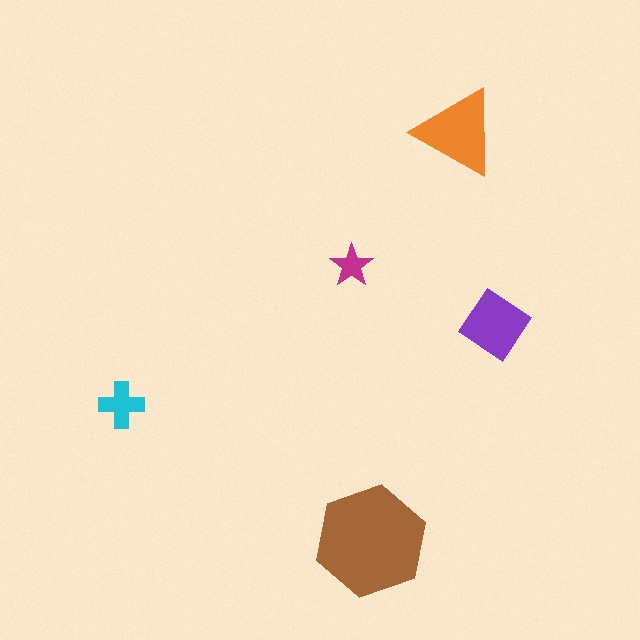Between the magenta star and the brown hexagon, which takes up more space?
The brown hexagon.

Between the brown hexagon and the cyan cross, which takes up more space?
The brown hexagon.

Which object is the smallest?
The magenta star.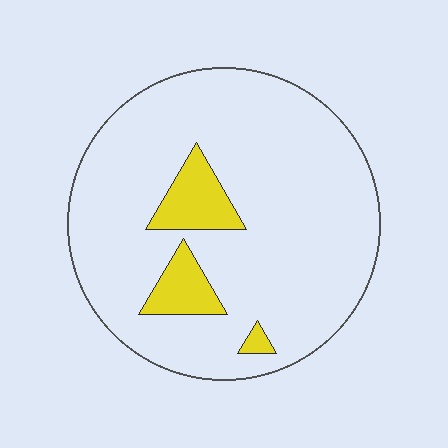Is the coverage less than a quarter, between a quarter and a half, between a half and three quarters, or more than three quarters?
Less than a quarter.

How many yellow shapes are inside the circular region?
3.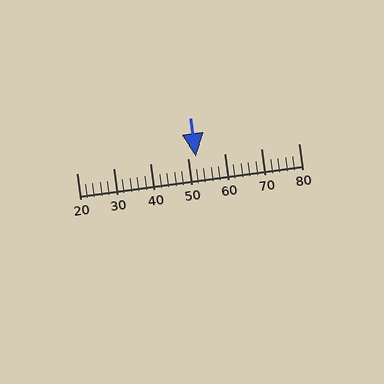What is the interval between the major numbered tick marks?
The major tick marks are spaced 10 units apart.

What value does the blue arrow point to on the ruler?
The blue arrow points to approximately 52.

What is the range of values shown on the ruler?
The ruler shows values from 20 to 80.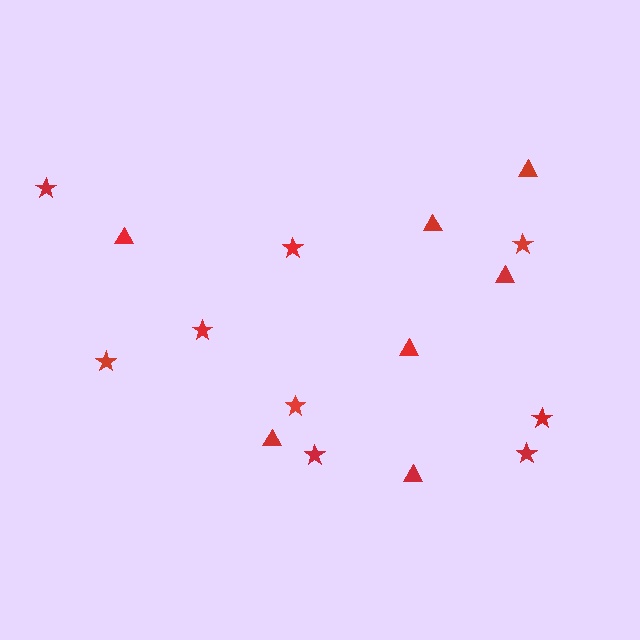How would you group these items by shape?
There are 2 groups: one group of triangles (7) and one group of stars (9).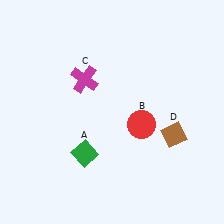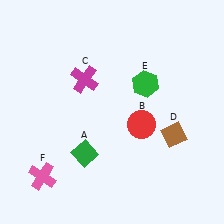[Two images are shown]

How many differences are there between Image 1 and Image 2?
There are 2 differences between the two images.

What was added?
A green hexagon (E), a pink cross (F) were added in Image 2.